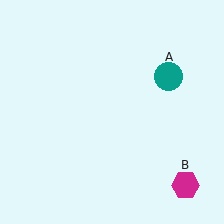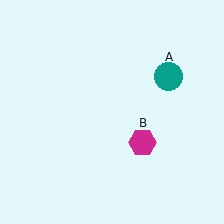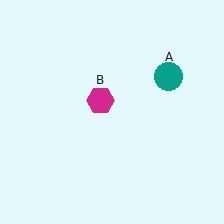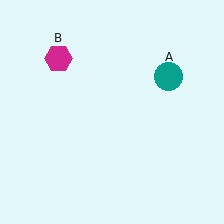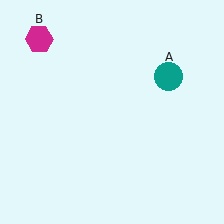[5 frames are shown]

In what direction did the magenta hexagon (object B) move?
The magenta hexagon (object B) moved up and to the left.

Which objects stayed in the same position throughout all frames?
Teal circle (object A) remained stationary.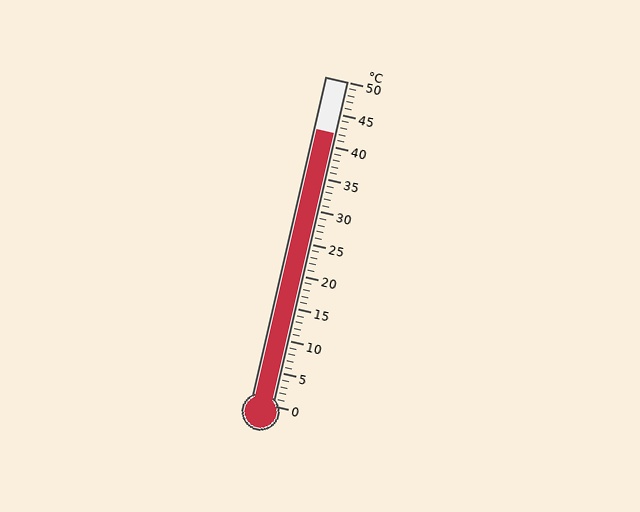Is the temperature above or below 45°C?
The temperature is below 45°C.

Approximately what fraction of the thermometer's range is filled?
The thermometer is filled to approximately 85% of its range.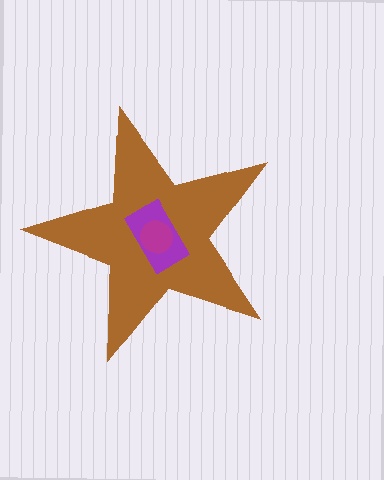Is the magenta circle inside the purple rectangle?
Yes.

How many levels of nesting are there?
3.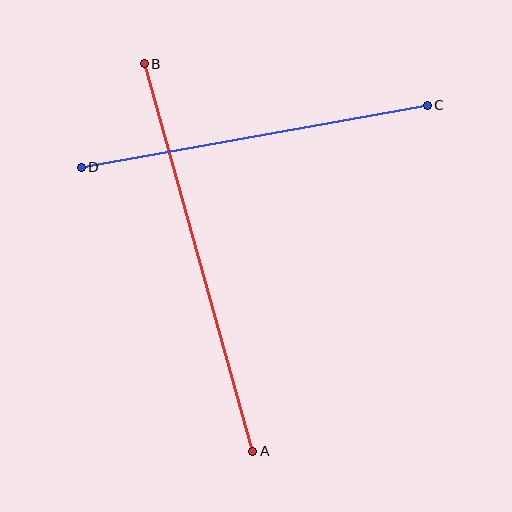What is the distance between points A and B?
The distance is approximately 403 pixels.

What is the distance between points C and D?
The distance is approximately 351 pixels.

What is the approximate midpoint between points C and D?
The midpoint is at approximately (254, 136) pixels.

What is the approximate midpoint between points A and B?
The midpoint is at approximately (199, 258) pixels.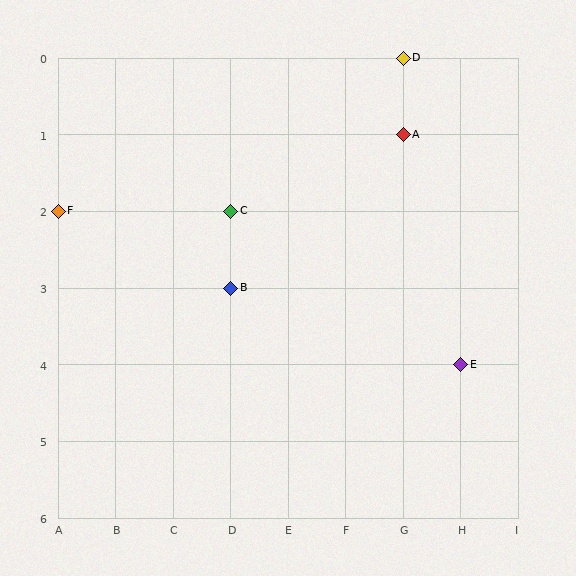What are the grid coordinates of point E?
Point E is at grid coordinates (H, 4).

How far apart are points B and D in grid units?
Points B and D are 3 columns and 3 rows apart (about 4.2 grid units diagonally).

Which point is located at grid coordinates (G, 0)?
Point D is at (G, 0).